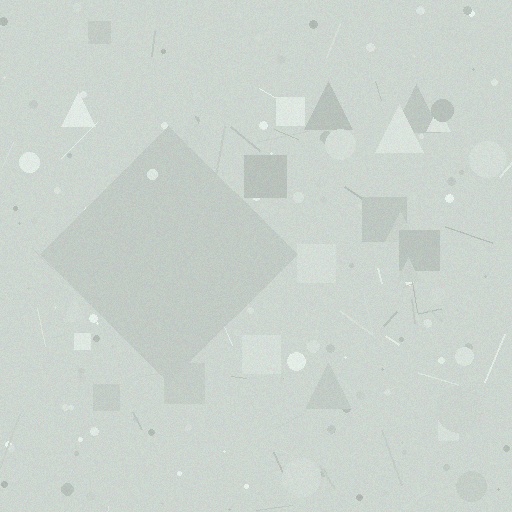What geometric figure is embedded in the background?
A diamond is embedded in the background.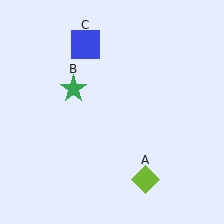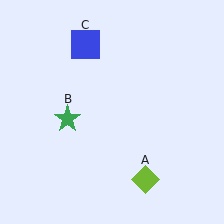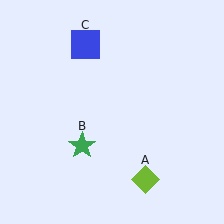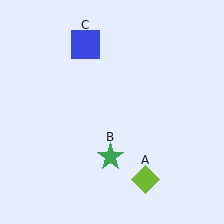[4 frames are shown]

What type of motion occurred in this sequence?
The green star (object B) rotated counterclockwise around the center of the scene.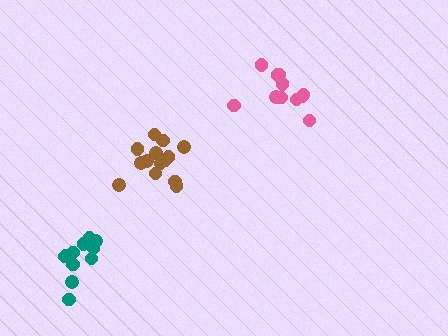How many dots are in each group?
Group 1: 11 dots, Group 2: 11 dots, Group 3: 14 dots (36 total).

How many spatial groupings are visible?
There are 3 spatial groupings.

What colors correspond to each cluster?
The clusters are colored: teal, pink, brown.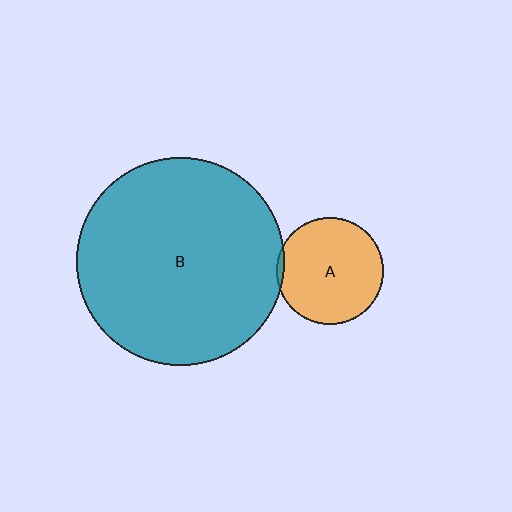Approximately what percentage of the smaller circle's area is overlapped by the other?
Approximately 5%.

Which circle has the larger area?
Circle B (teal).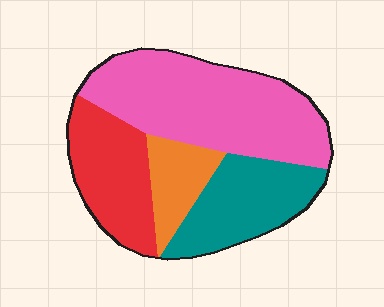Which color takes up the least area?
Orange, at roughly 10%.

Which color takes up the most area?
Pink, at roughly 45%.